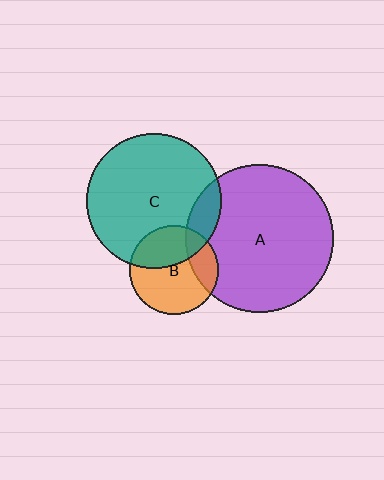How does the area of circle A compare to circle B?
Approximately 2.7 times.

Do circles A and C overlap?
Yes.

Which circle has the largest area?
Circle A (purple).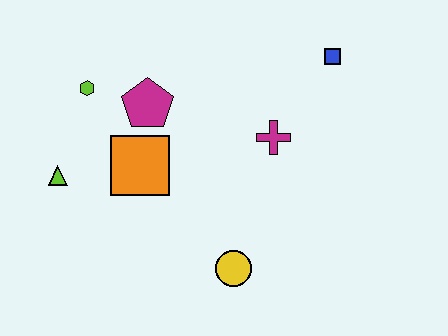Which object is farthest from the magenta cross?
The lime triangle is farthest from the magenta cross.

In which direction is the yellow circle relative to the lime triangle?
The yellow circle is to the right of the lime triangle.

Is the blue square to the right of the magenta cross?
Yes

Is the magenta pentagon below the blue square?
Yes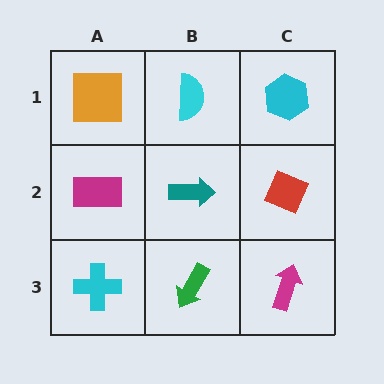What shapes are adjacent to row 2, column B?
A cyan semicircle (row 1, column B), a green arrow (row 3, column B), a magenta rectangle (row 2, column A), a red diamond (row 2, column C).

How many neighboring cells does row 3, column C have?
2.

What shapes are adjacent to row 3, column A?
A magenta rectangle (row 2, column A), a green arrow (row 3, column B).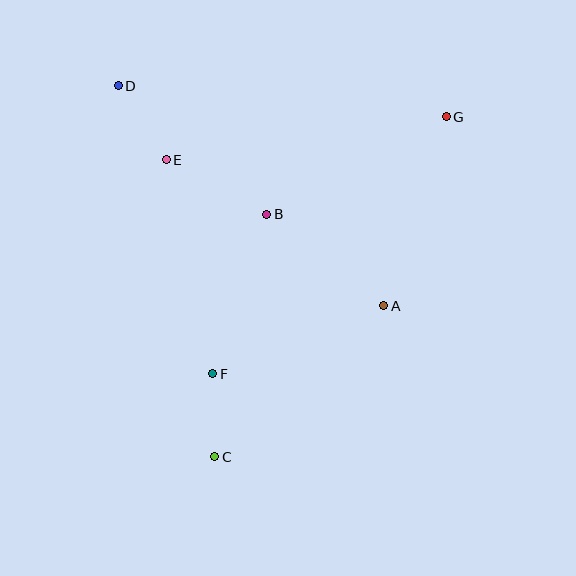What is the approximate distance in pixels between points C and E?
The distance between C and E is approximately 301 pixels.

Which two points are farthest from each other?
Points C and G are farthest from each other.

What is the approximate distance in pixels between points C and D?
The distance between C and D is approximately 383 pixels.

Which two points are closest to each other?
Points C and F are closest to each other.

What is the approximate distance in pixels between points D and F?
The distance between D and F is approximately 303 pixels.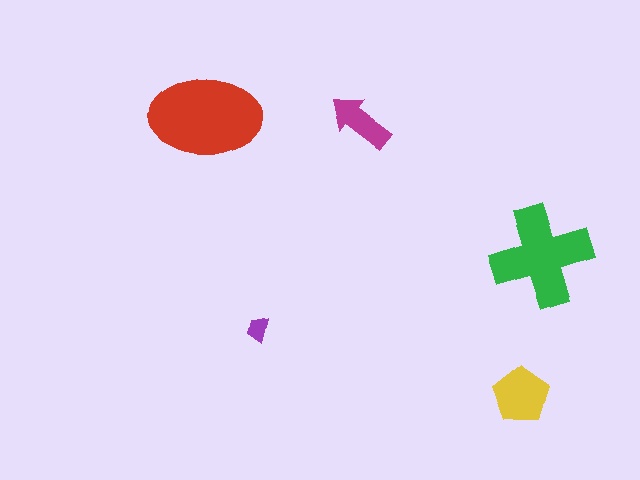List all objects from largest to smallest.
The red ellipse, the green cross, the yellow pentagon, the magenta arrow, the purple trapezoid.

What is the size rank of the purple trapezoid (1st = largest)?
5th.